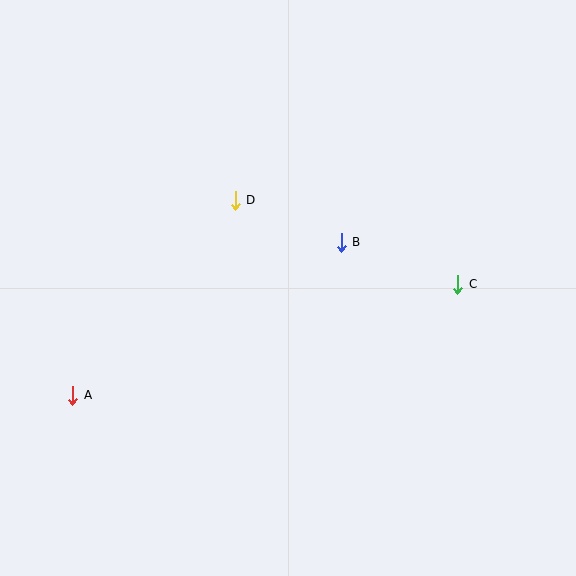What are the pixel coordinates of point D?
Point D is at (235, 200).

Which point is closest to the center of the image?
Point B at (341, 242) is closest to the center.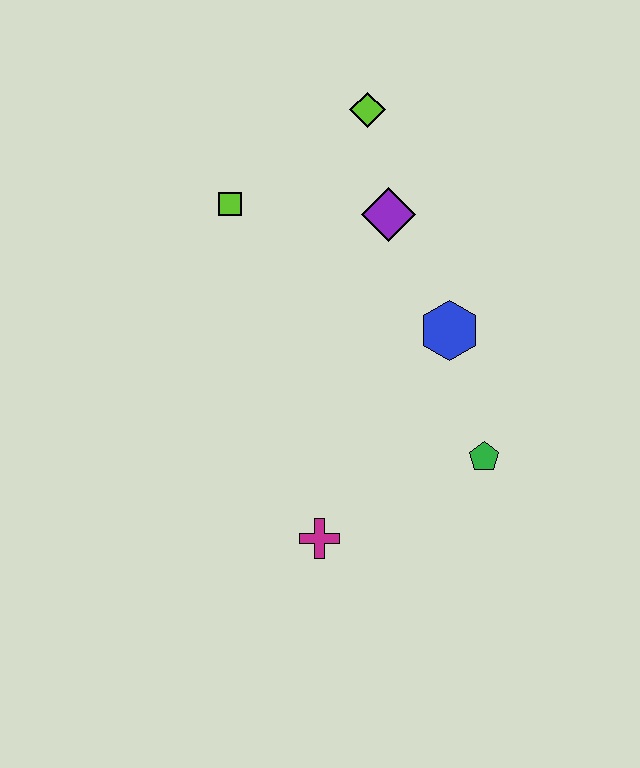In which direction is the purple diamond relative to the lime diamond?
The purple diamond is below the lime diamond.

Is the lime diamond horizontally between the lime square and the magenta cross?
No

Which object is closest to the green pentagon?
The blue hexagon is closest to the green pentagon.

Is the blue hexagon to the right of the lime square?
Yes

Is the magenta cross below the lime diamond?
Yes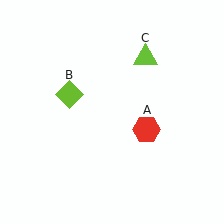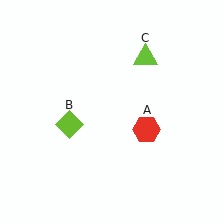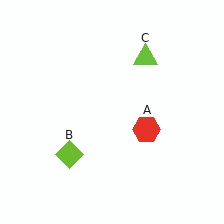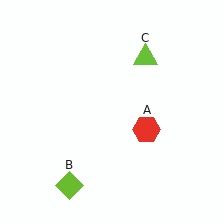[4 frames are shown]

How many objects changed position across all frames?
1 object changed position: lime diamond (object B).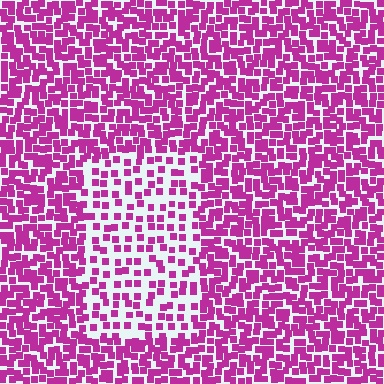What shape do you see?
I see a rectangle.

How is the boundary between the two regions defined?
The boundary is defined by a change in element density (approximately 2.1x ratio). All elements are the same color, size, and shape.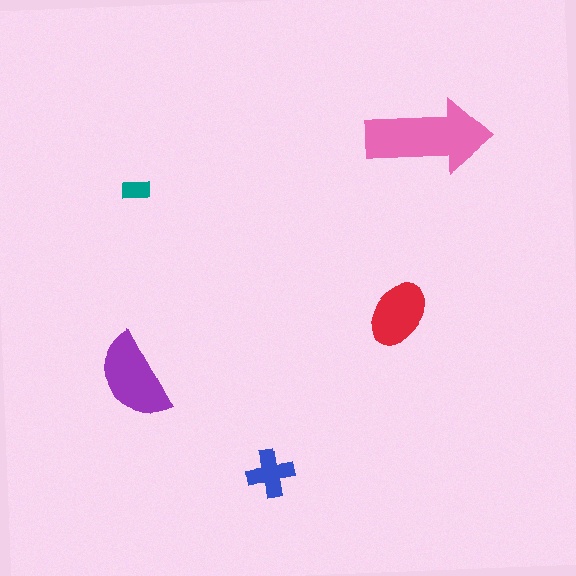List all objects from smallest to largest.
The teal rectangle, the blue cross, the red ellipse, the purple semicircle, the pink arrow.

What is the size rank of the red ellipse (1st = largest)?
3rd.